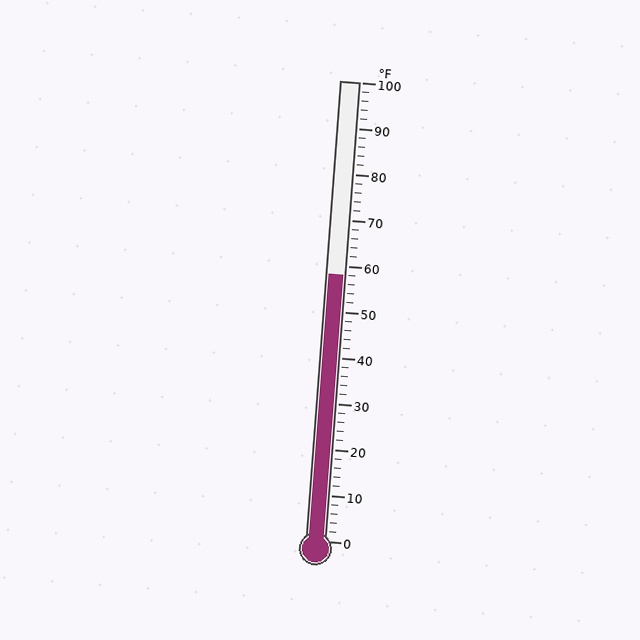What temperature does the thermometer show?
The thermometer shows approximately 58°F.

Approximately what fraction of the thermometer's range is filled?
The thermometer is filled to approximately 60% of its range.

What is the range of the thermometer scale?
The thermometer scale ranges from 0°F to 100°F.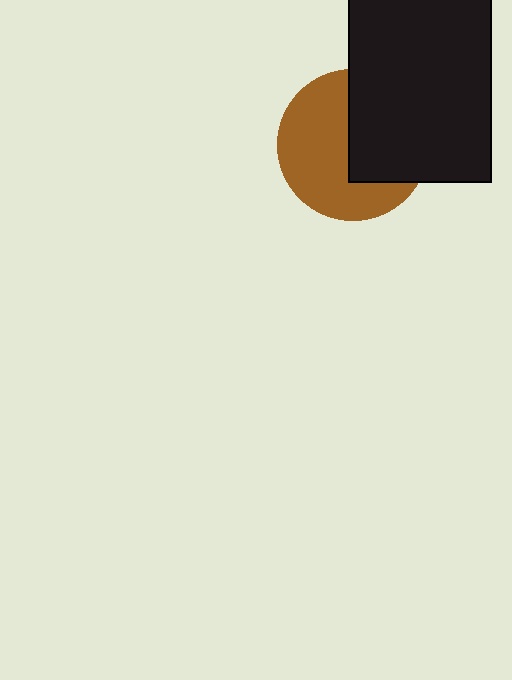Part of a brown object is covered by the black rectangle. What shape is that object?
It is a circle.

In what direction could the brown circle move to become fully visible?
The brown circle could move left. That would shift it out from behind the black rectangle entirely.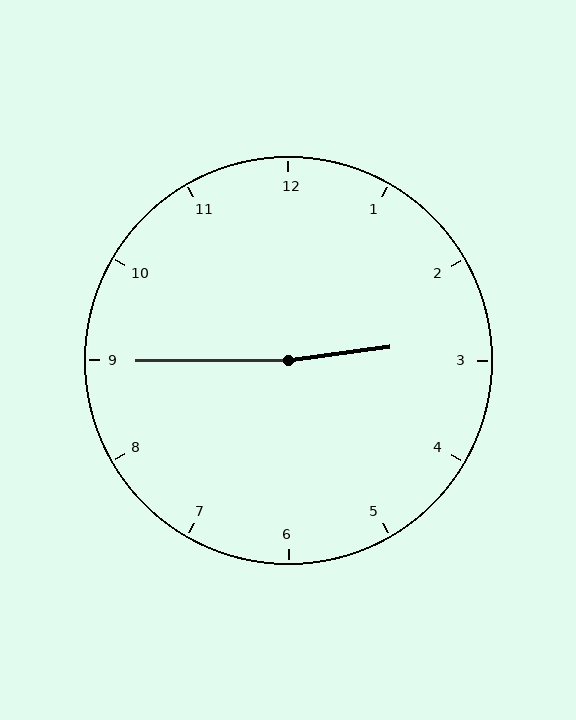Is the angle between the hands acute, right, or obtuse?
It is obtuse.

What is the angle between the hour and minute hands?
Approximately 172 degrees.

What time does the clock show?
2:45.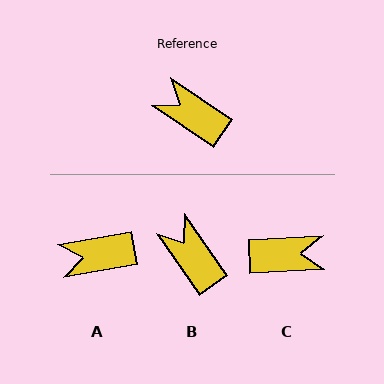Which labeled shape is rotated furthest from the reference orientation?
C, about 144 degrees away.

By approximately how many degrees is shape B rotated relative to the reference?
Approximately 22 degrees clockwise.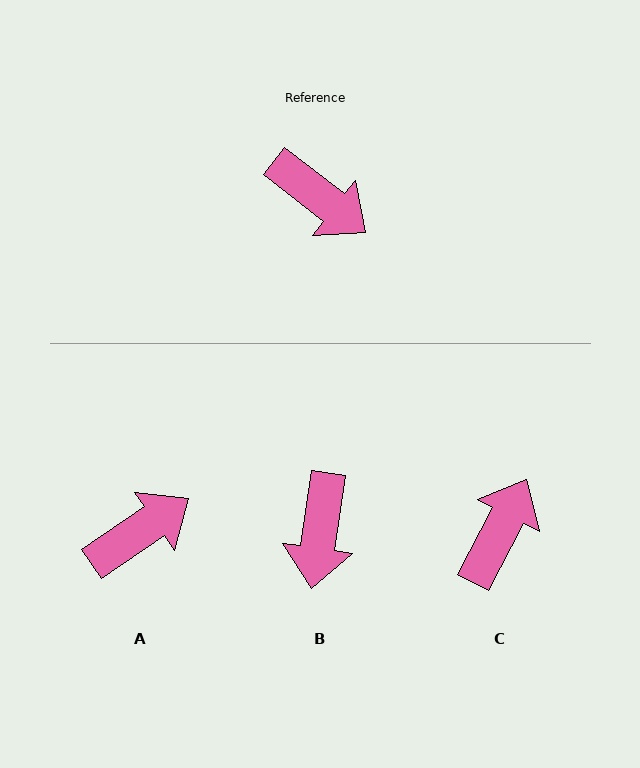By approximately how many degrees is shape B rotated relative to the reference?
Approximately 60 degrees clockwise.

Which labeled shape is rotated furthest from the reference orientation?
C, about 100 degrees away.